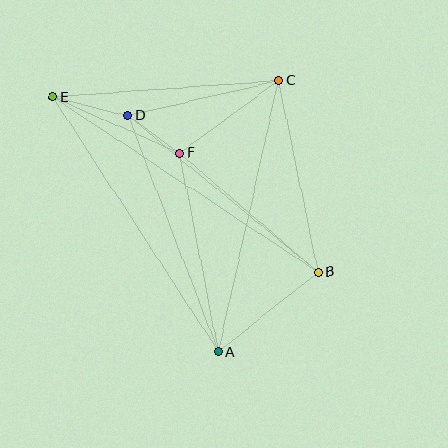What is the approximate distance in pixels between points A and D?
The distance between A and D is approximately 253 pixels.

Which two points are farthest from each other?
Points B and E are farthest from each other.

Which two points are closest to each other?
Points D and F are closest to each other.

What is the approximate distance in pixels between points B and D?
The distance between B and D is approximately 246 pixels.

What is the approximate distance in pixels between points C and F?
The distance between C and F is approximately 123 pixels.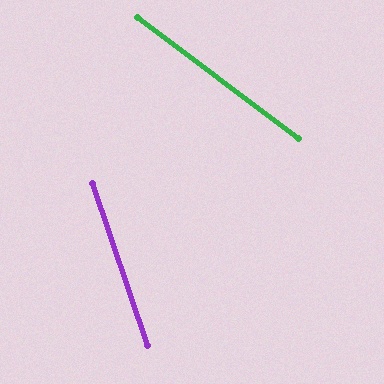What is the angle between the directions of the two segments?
Approximately 34 degrees.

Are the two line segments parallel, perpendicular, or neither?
Neither parallel nor perpendicular — they differ by about 34°.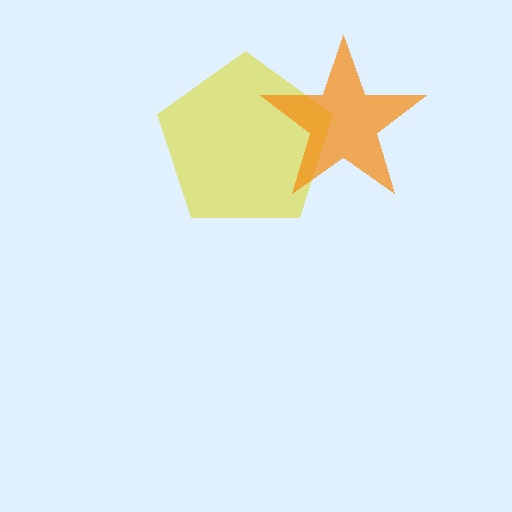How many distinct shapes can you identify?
There are 2 distinct shapes: a yellow pentagon, an orange star.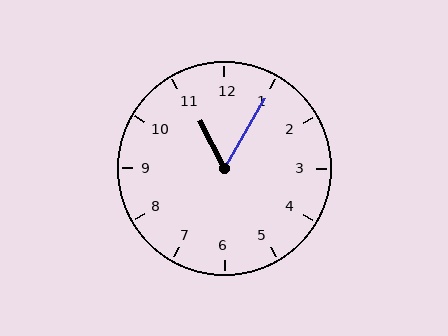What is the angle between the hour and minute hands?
Approximately 58 degrees.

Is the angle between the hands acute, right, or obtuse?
It is acute.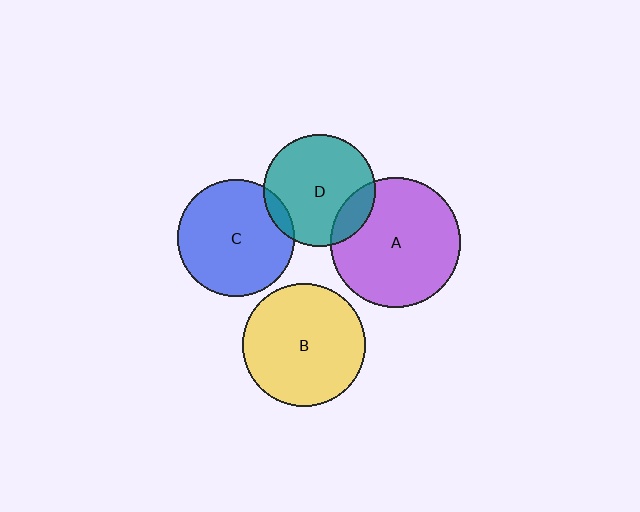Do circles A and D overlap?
Yes.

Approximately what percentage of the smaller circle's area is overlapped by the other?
Approximately 15%.